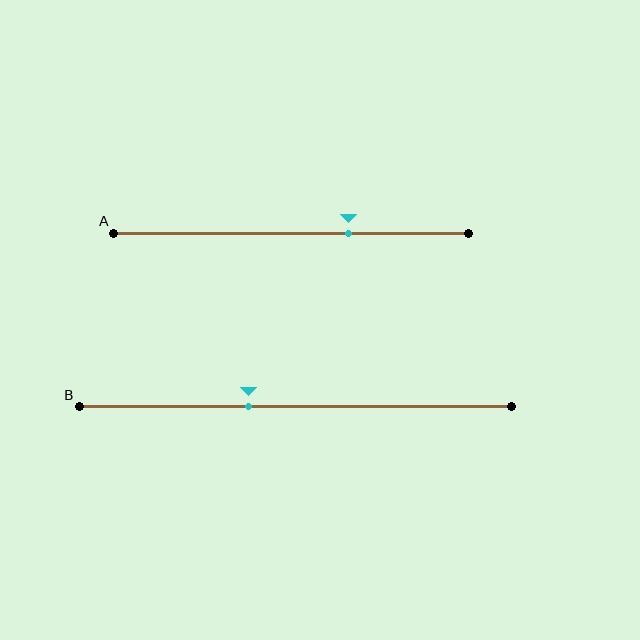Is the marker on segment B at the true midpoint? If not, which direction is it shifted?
No, the marker on segment B is shifted to the left by about 11% of the segment length.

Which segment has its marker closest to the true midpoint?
Segment B has its marker closest to the true midpoint.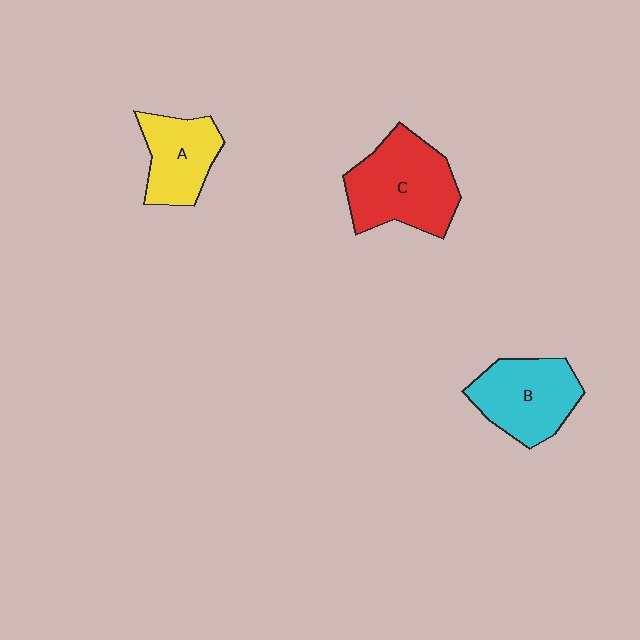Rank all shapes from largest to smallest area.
From largest to smallest: C (red), B (cyan), A (yellow).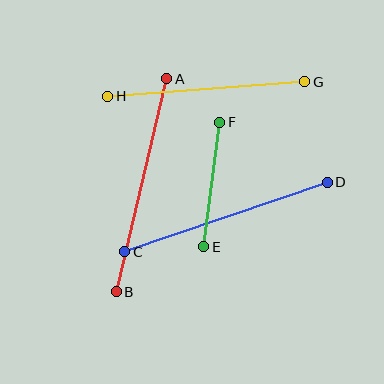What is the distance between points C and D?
The distance is approximately 214 pixels.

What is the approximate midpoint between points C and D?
The midpoint is at approximately (226, 217) pixels.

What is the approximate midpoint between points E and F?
The midpoint is at approximately (212, 184) pixels.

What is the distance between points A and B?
The distance is approximately 219 pixels.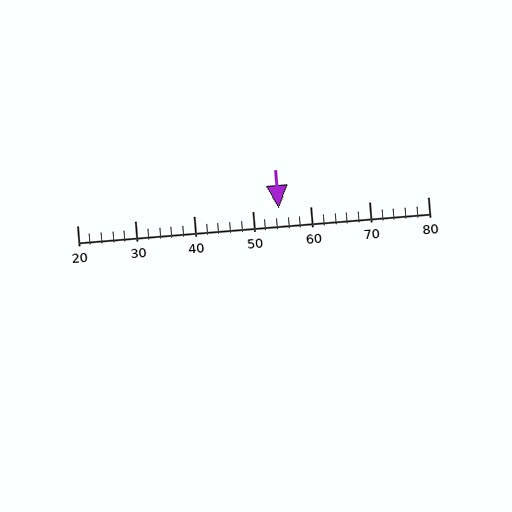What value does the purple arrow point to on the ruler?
The purple arrow points to approximately 54.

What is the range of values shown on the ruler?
The ruler shows values from 20 to 80.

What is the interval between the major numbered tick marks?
The major tick marks are spaced 10 units apart.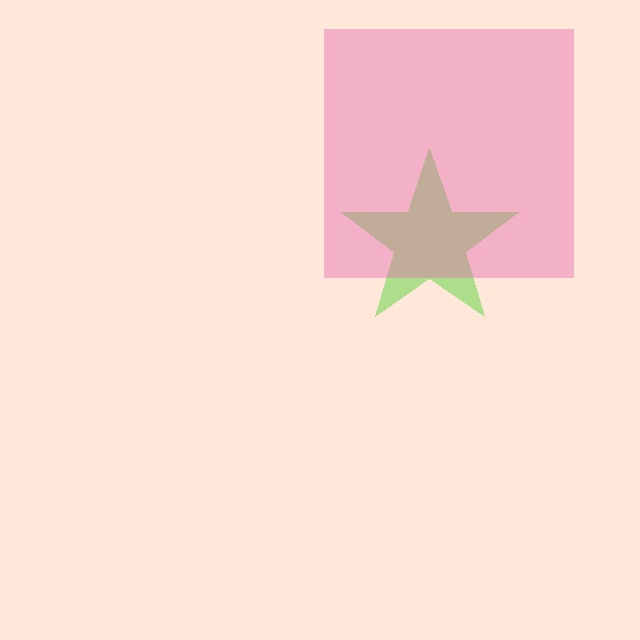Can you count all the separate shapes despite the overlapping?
Yes, there are 2 separate shapes.